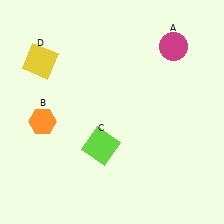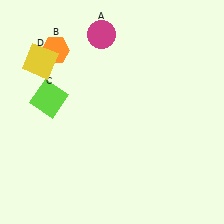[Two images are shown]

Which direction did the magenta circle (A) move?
The magenta circle (A) moved left.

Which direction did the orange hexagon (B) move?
The orange hexagon (B) moved up.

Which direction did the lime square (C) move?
The lime square (C) moved left.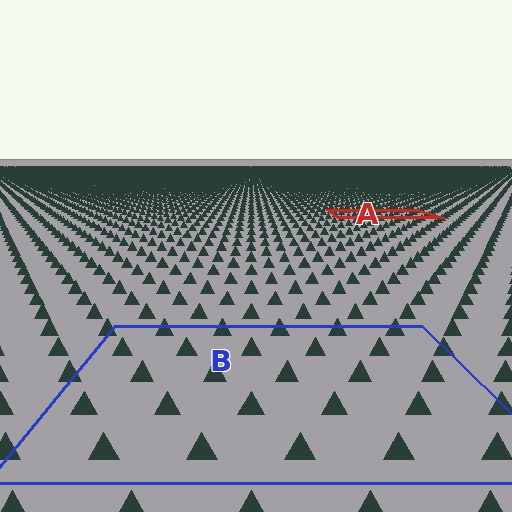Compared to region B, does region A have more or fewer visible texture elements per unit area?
Region A has more texture elements per unit area — they are packed more densely because it is farther away.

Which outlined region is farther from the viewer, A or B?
Region A is farther from the viewer — the texture elements inside it appear smaller and more densely packed.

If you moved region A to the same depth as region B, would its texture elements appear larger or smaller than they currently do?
They would appear larger. At a closer depth, the same texture elements are projected at a bigger on-screen size.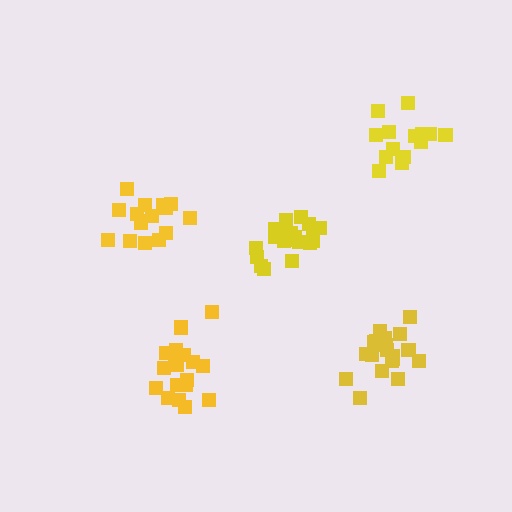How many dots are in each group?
Group 1: 19 dots, Group 2: 21 dots, Group 3: 18 dots, Group 4: 16 dots, Group 5: 15 dots (89 total).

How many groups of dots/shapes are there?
There are 5 groups.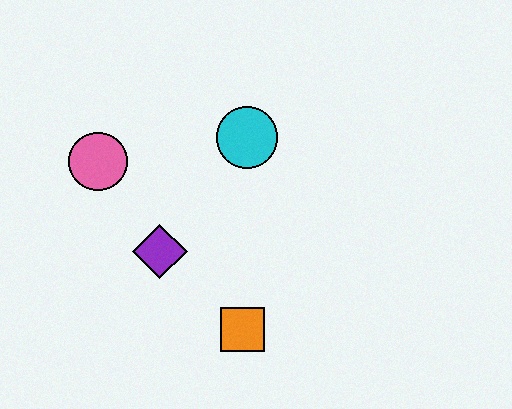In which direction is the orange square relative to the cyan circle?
The orange square is below the cyan circle.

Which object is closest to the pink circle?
The purple diamond is closest to the pink circle.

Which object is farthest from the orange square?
The pink circle is farthest from the orange square.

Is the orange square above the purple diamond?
No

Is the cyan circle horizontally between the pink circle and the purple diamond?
No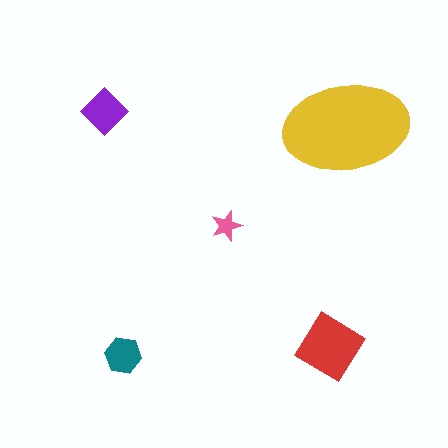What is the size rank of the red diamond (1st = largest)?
2nd.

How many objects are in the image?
There are 5 objects in the image.